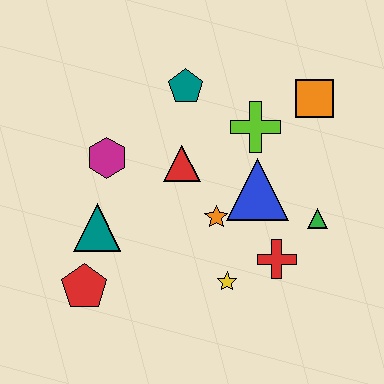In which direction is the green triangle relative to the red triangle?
The green triangle is to the right of the red triangle.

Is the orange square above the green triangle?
Yes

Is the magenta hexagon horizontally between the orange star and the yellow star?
No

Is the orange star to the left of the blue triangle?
Yes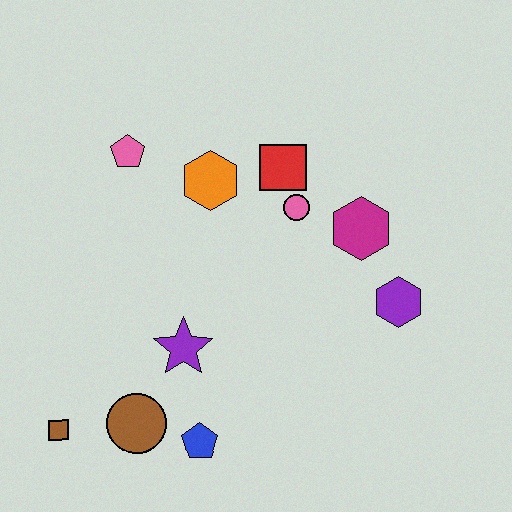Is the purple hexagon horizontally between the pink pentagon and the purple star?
No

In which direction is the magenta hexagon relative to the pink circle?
The magenta hexagon is to the right of the pink circle.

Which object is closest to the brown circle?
The blue pentagon is closest to the brown circle.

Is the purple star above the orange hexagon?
No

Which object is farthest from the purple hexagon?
The brown square is farthest from the purple hexagon.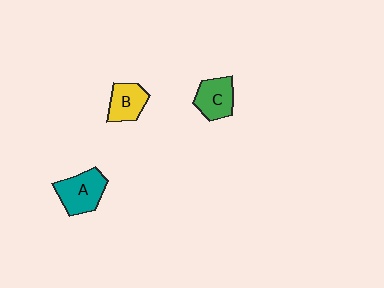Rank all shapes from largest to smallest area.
From largest to smallest: A (teal), C (green), B (yellow).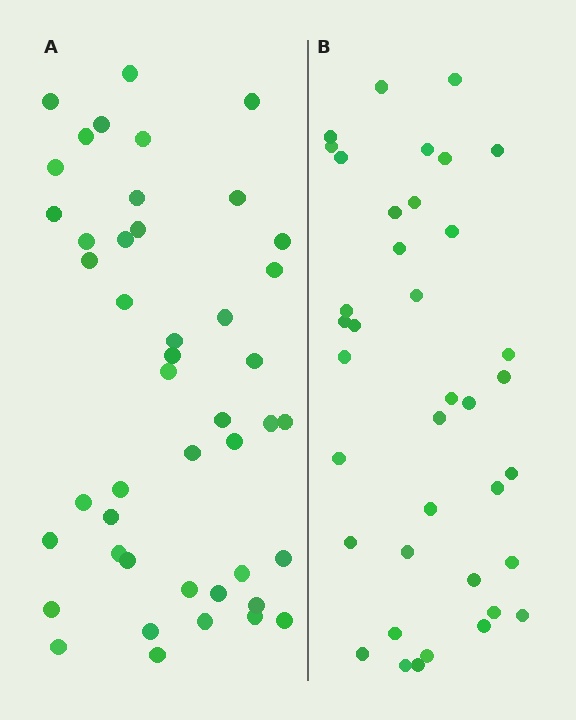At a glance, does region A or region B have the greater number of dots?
Region A (the left region) has more dots.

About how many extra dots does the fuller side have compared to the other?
Region A has roughly 8 or so more dots than region B.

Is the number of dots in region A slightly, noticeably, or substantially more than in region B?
Region A has only slightly more — the two regions are fairly close. The ratio is roughly 1.2 to 1.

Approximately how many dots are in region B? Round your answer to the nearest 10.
About 40 dots. (The exact count is 38, which rounds to 40.)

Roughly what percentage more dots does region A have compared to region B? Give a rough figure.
About 20% more.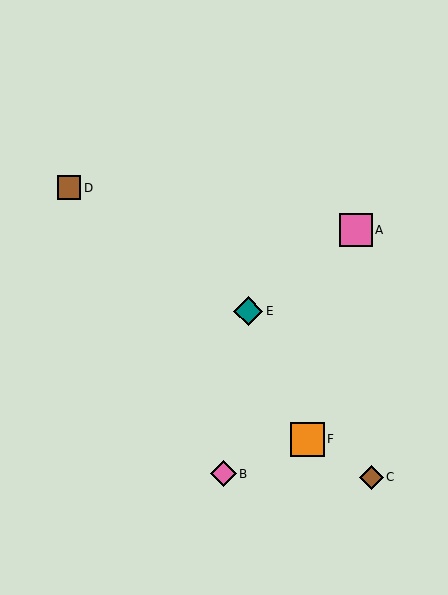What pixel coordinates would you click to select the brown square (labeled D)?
Click at (69, 188) to select the brown square D.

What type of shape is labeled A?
Shape A is a pink square.